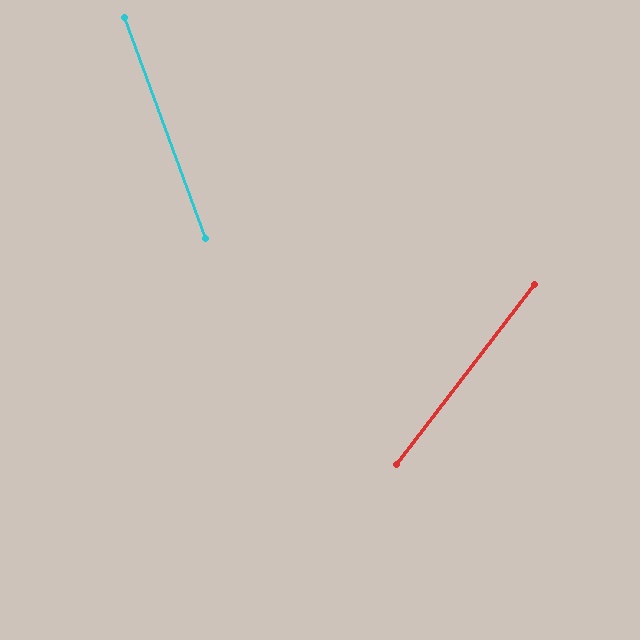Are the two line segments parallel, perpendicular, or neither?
Neither parallel nor perpendicular — they differ by about 58°.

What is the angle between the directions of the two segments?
Approximately 58 degrees.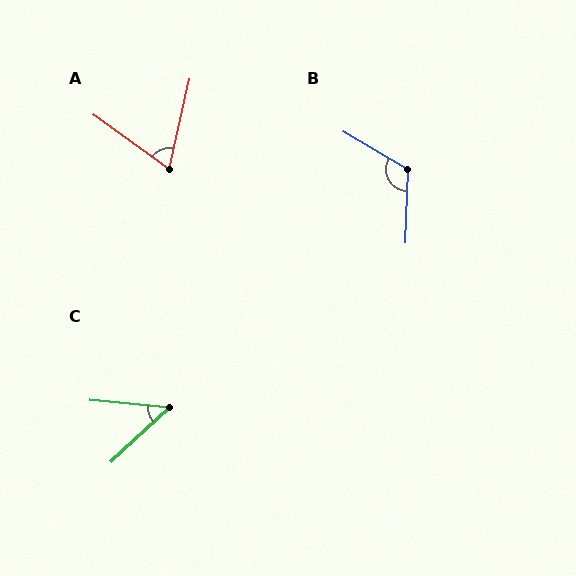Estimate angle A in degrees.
Approximately 67 degrees.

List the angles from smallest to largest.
C (48°), A (67°), B (118°).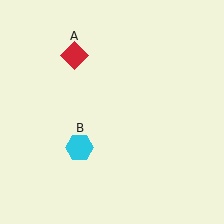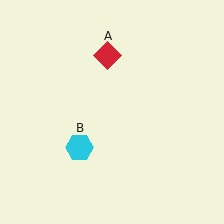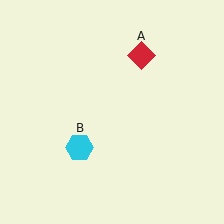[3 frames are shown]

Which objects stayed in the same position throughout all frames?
Cyan hexagon (object B) remained stationary.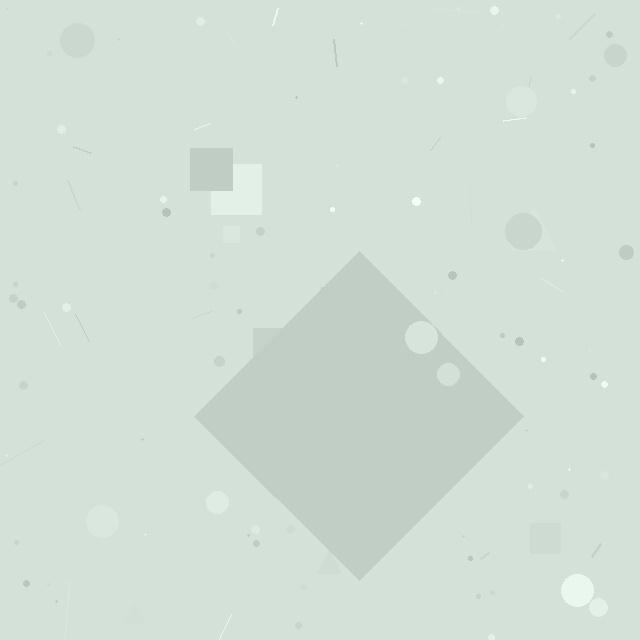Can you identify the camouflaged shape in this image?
The camouflaged shape is a diamond.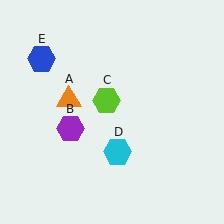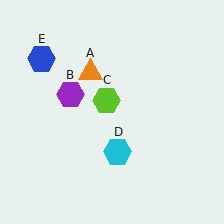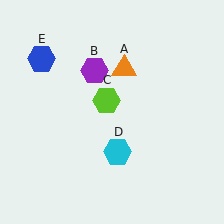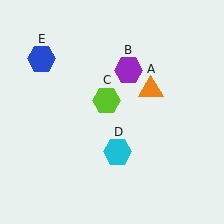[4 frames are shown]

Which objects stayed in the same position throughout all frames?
Lime hexagon (object C) and cyan hexagon (object D) and blue hexagon (object E) remained stationary.